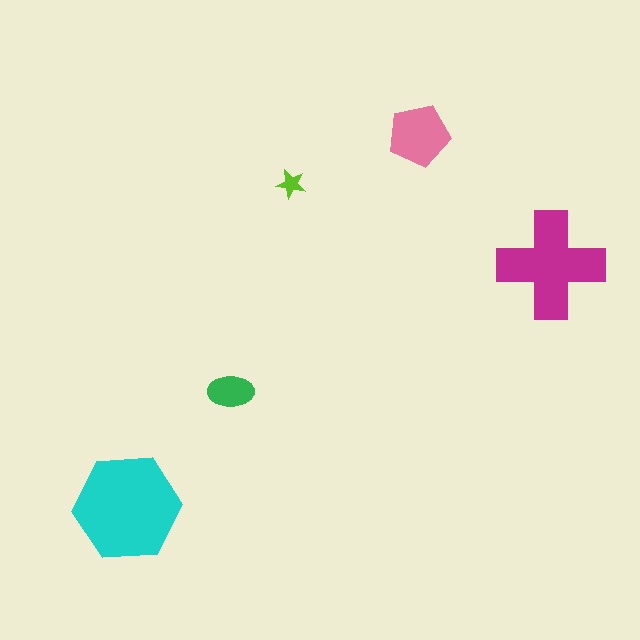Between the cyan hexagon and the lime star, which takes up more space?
The cyan hexagon.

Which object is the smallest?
The lime star.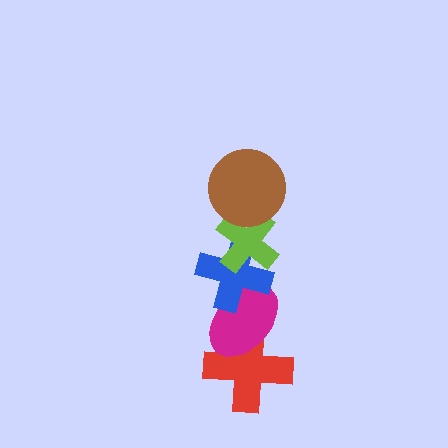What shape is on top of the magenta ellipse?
The blue cross is on top of the magenta ellipse.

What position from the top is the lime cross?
The lime cross is 2nd from the top.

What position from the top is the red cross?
The red cross is 5th from the top.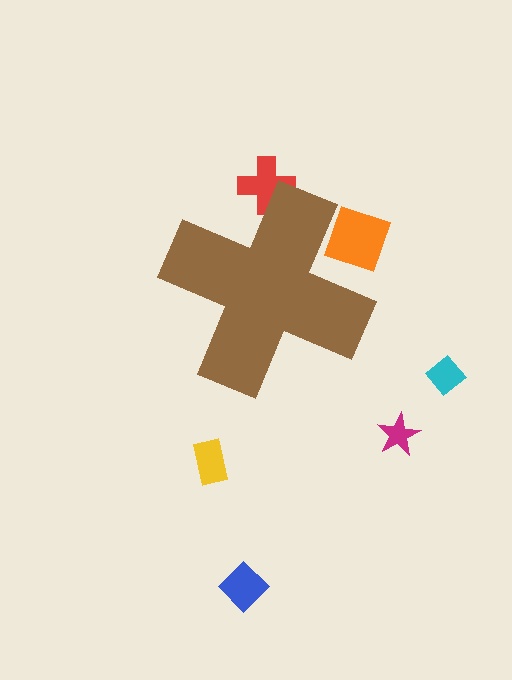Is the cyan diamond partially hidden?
No, the cyan diamond is fully visible.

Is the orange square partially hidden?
Yes, the orange square is partially hidden behind the brown cross.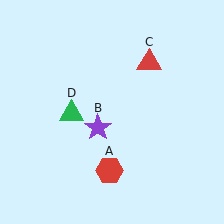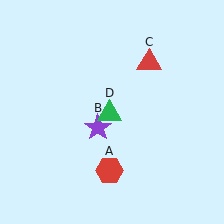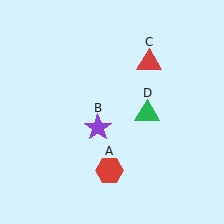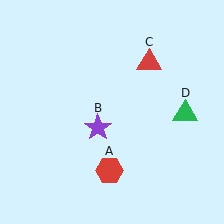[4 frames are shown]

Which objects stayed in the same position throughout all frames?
Red hexagon (object A) and purple star (object B) and red triangle (object C) remained stationary.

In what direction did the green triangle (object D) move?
The green triangle (object D) moved right.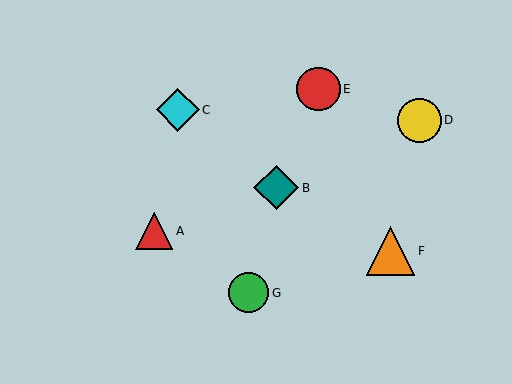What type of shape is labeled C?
Shape C is a cyan diamond.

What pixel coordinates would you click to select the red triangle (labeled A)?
Click at (154, 231) to select the red triangle A.